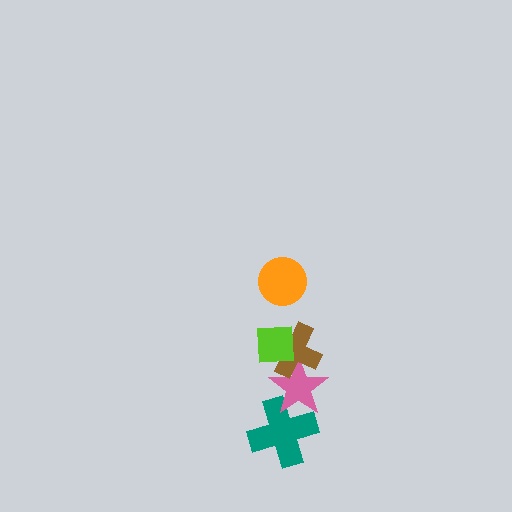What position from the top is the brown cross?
The brown cross is 3rd from the top.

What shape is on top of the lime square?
The orange circle is on top of the lime square.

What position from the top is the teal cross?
The teal cross is 5th from the top.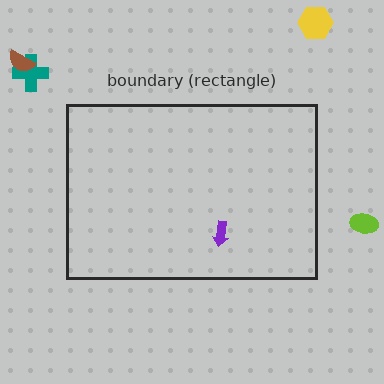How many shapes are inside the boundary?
1 inside, 4 outside.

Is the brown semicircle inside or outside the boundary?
Outside.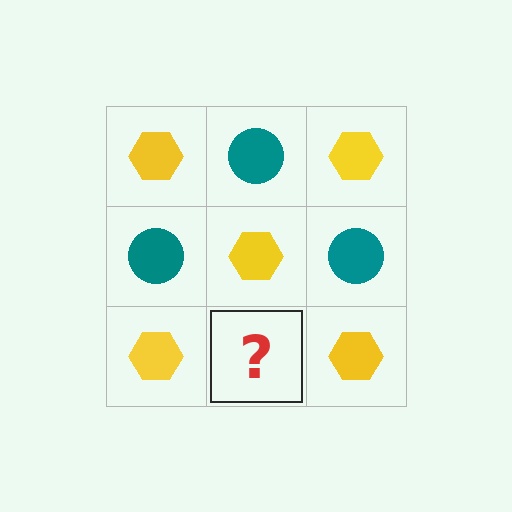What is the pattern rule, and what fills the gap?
The rule is that it alternates yellow hexagon and teal circle in a checkerboard pattern. The gap should be filled with a teal circle.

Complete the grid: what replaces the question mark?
The question mark should be replaced with a teal circle.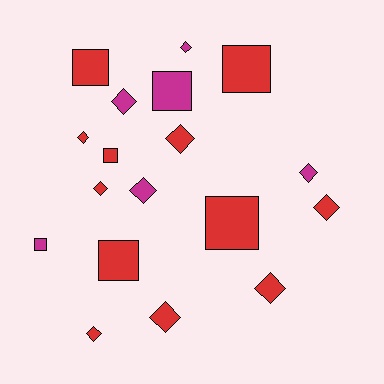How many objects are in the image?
There are 18 objects.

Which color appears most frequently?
Red, with 12 objects.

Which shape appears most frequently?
Diamond, with 11 objects.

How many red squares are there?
There are 5 red squares.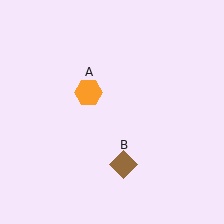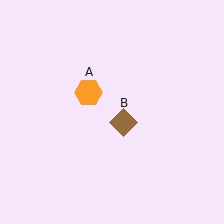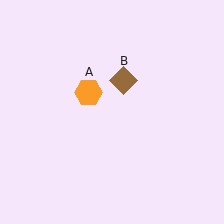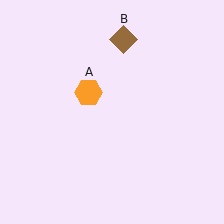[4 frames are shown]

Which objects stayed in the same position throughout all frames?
Orange hexagon (object A) remained stationary.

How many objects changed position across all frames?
1 object changed position: brown diamond (object B).